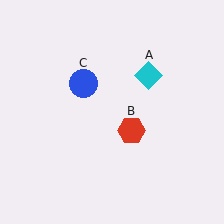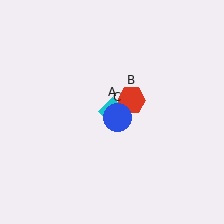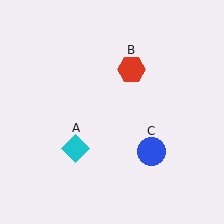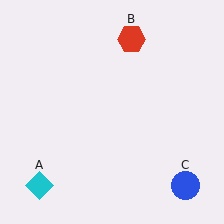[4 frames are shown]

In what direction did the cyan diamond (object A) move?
The cyan diamond (object A) moved down and to the left.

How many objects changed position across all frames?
3 objects changed position: cyan diamond (object A), red hexagon (object B), blue circle (object C).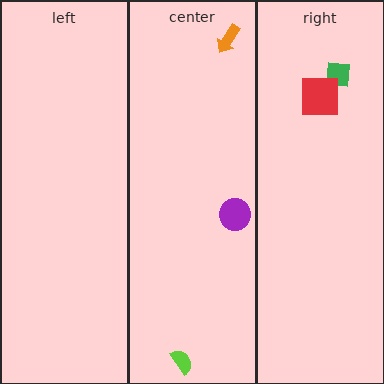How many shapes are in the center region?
3.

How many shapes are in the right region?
2.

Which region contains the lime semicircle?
The center region.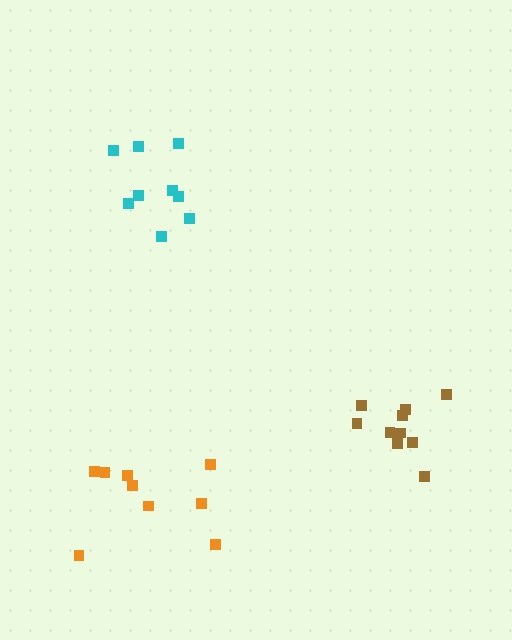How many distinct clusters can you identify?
There are 3 distinct clusters.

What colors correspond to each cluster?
The clusters are colored: orange, brown, cyan.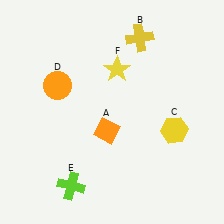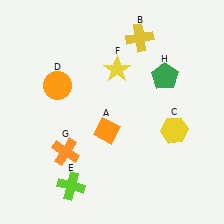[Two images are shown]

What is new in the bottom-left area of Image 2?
An orange cross (G) was added in the bottom-left area of Image 2.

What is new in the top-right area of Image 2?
A green pentagon (H) was added in the top-right area of Image 2.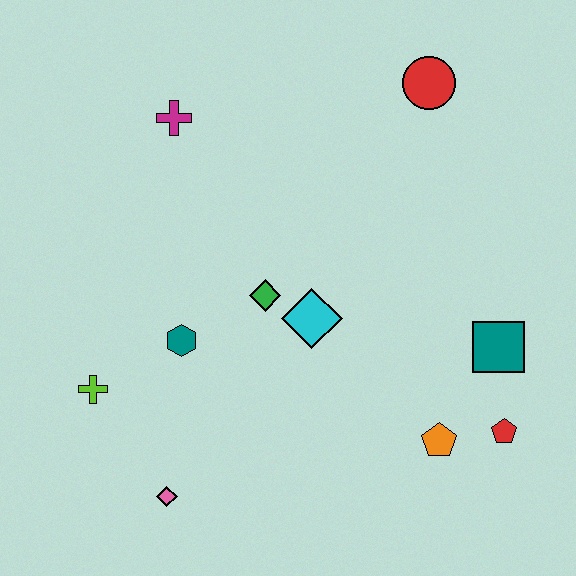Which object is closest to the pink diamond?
The lime cross is closest to the pink diamond.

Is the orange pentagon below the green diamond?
Yes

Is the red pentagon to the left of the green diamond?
No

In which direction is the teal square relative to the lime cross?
The teal square is to the right of the lime cross.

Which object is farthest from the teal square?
The lime cross is farthest from the teal square.